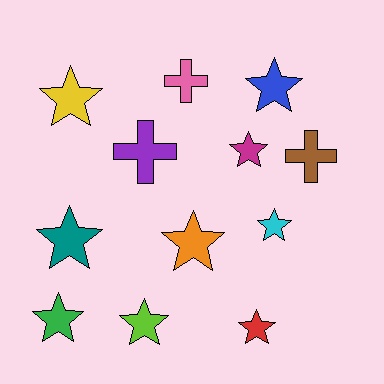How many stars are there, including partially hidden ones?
There are 9 stars.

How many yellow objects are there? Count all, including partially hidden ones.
There is 1 yellow object.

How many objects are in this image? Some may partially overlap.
There are 12 objects.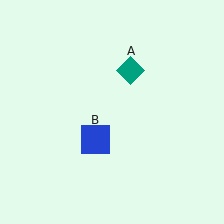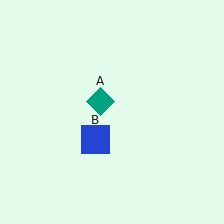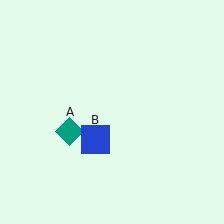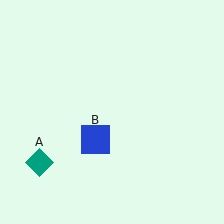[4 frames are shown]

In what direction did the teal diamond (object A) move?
The teal diamond (object A) moved down and to the left.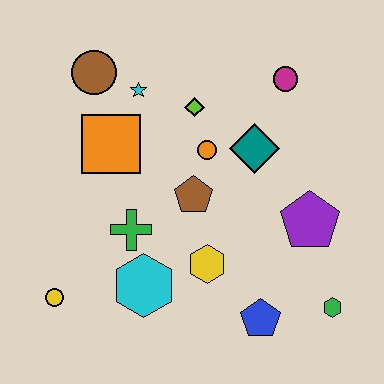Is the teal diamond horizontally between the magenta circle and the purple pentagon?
No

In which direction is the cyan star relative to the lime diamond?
The cyan star is to the left of the lime diamond.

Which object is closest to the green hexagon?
The blue pentagon is closest to the green hexagon.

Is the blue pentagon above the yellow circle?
No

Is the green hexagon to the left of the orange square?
No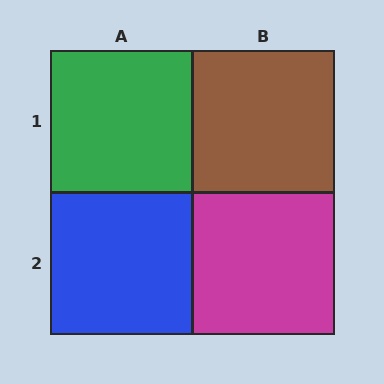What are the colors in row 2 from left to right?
Blue, magenta.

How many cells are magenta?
1 cell is magenta.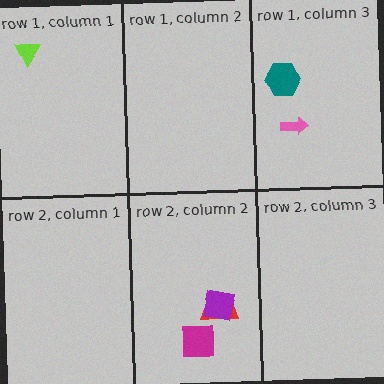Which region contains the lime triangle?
The row 1, column 1 region.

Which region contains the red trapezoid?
The row 2, column 2 region.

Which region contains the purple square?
The row 2, column 2 region.